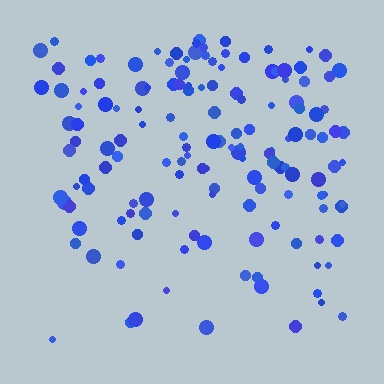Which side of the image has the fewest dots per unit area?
The bottom.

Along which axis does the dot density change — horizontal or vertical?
Vertical.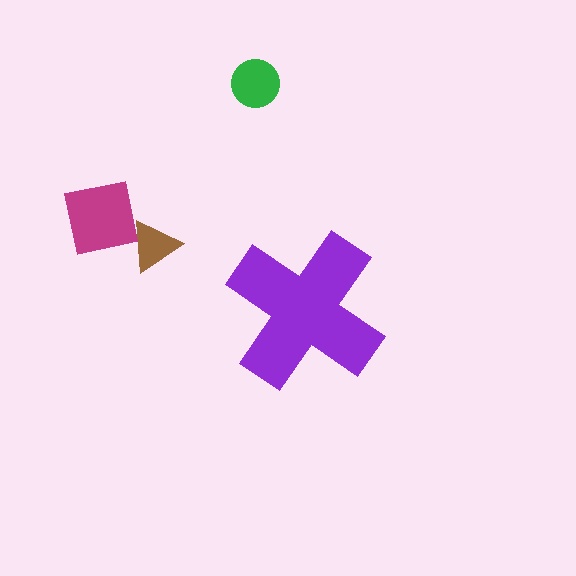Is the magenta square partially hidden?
No, the magenta square is fully visible.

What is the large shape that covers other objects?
A purple cross.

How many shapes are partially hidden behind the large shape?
0 shapes are partially hidden.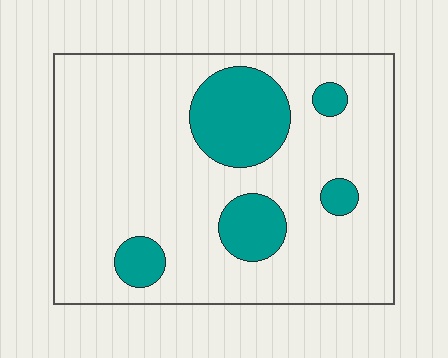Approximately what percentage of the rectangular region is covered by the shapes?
Approximately 20%.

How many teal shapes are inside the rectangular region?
5.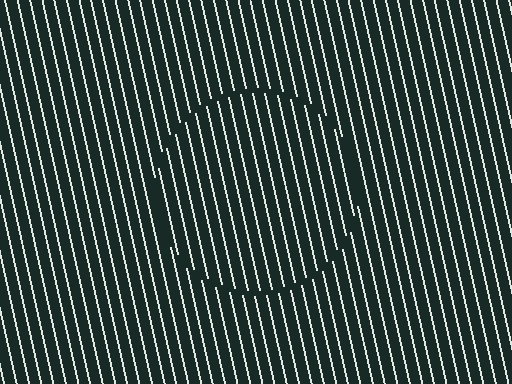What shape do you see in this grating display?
An illusory circle. The interior of the shape contains the same grating, shifted by half a period — the contour is defined by the phase discontinuity where line-ends from the inner and outer gratings abut.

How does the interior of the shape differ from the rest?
The interior of the shape contains the same grating, shifted by half a period — the contour is defined by the phase discontinuity where line-ends from the inner and outer gratings abut.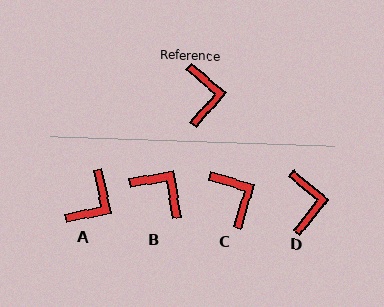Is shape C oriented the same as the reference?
No, it is off by about 23 degrees.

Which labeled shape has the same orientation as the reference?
D.